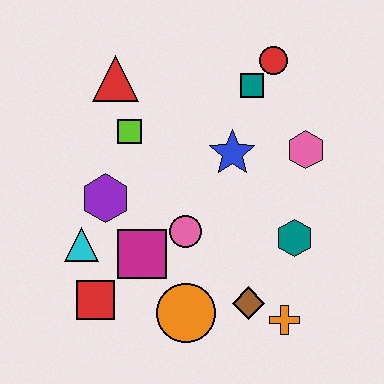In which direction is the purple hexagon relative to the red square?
The purple hexagon is above the red square.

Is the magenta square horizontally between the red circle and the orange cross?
No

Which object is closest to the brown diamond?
The orange cross is closest to the brown diamond.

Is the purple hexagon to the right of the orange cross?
No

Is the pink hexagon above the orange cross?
Yes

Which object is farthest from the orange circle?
The red circle is farthest from the orange circle.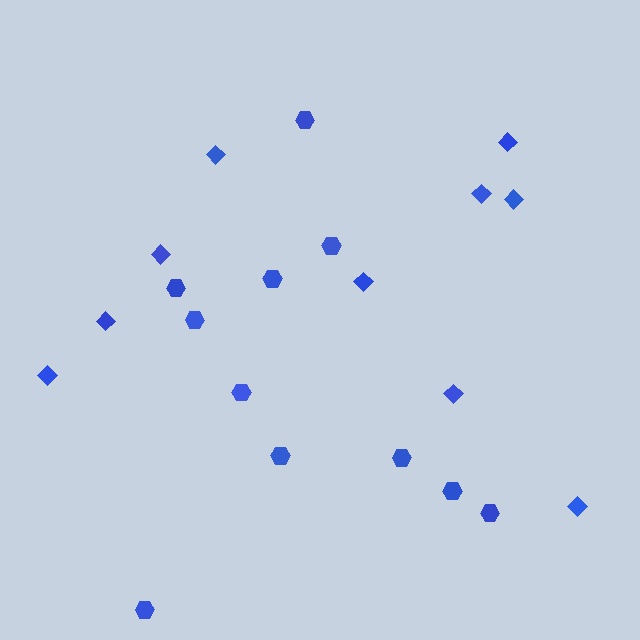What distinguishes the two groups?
There are 2 groups: one group of diamonds (10) and one group of hexagons (11).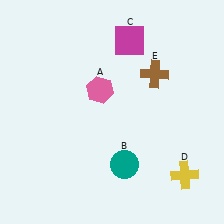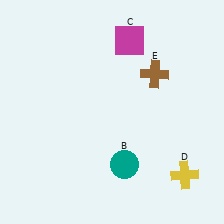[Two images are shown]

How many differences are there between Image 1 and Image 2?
There is 1 difference between the two images.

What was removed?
The pink hexagon (A) was removed in Image 2.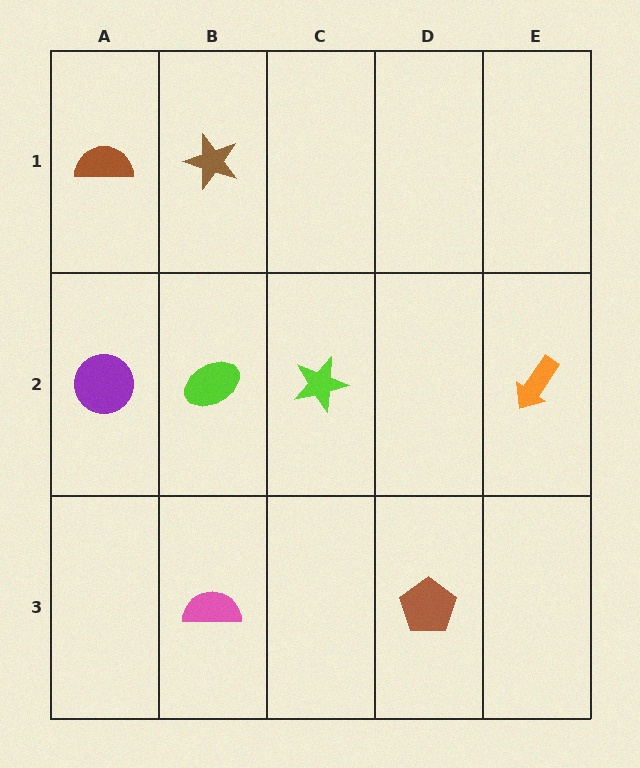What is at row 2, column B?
A lime ellipse.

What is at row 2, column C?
A lime star.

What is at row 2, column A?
A purple circle.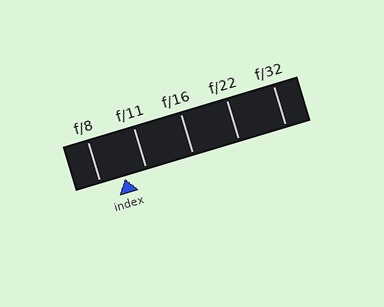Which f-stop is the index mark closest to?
The index mark is closest to f/11.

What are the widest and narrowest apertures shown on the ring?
The widest aperture shown is f/8 and the narrowest is f/32.